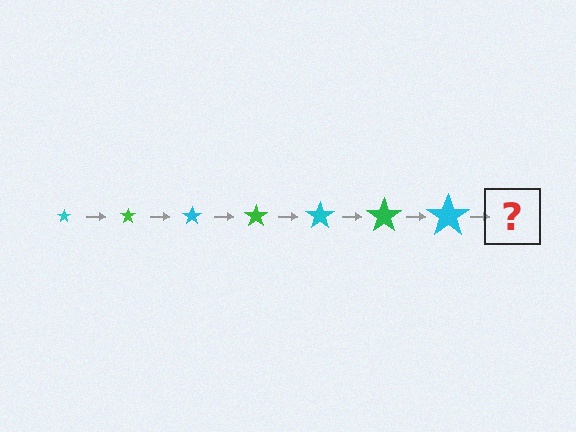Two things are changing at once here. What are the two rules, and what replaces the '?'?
The two rules are that the star grows larger each step and the color cycles through cyan and green. The '?' should be a green star, larger than the previous one.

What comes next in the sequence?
The next element should be a green star, larger than the previous one.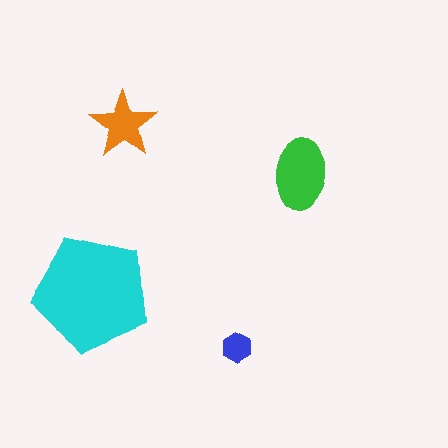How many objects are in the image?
There are 4 objects in the image.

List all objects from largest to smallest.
The cyan pentagon, the green ellipse, the orange star, the blue hexagon.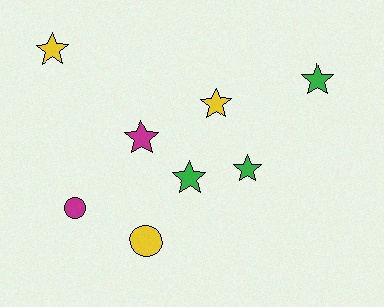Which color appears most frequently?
Yellow, with 3 objects.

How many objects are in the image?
There are 8 objects.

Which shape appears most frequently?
Star, with 6 objects.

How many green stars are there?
There are 3 green stars.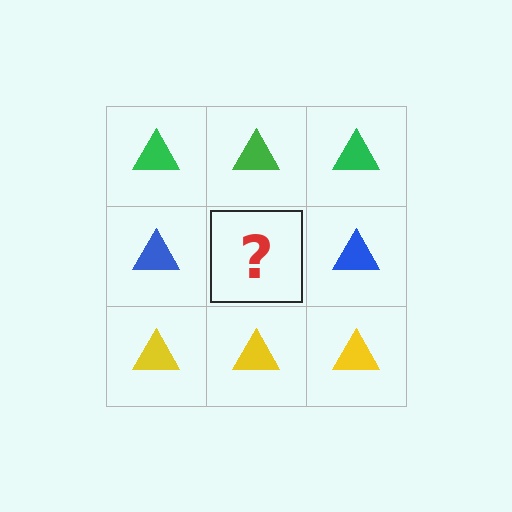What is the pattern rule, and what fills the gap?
The rule is that each row has a consistent color. The gap should be filled with a blue triangle.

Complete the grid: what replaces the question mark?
The question mark should be replaced with a blue triangle.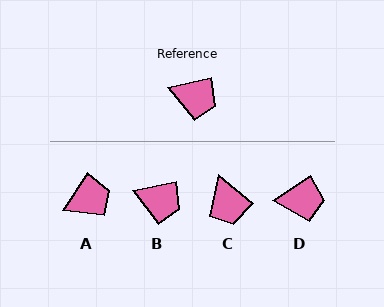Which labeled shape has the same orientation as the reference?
B.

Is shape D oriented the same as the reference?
No, it is off by about 21 degrees.